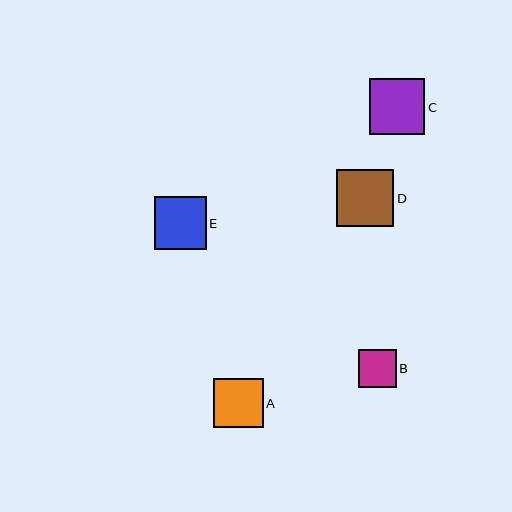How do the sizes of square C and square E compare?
Square C and square E are approximately the same size.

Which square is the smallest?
Square B is the smallest with a size of approximately 38 pixels.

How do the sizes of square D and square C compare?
Square D and square C are approximately the same size.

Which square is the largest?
Square D is the largest with a size of approximately 57 pixels.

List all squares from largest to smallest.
From largest to smallest: D, C, E, A, B.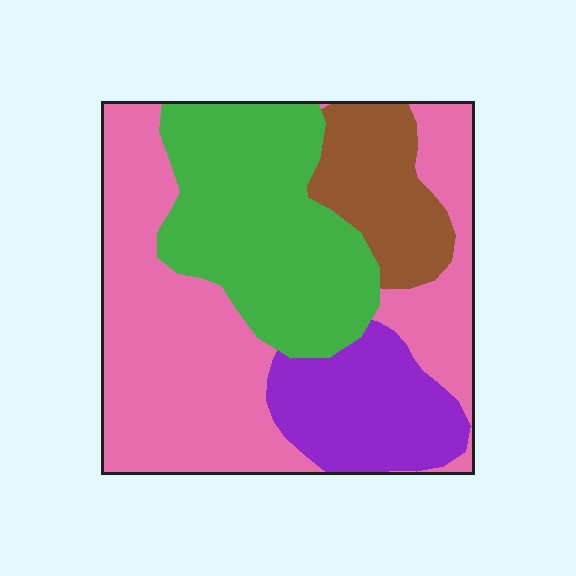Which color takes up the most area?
Pink, at roughly 45%.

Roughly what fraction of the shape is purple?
Purple takes up about one sixth (1/6) of the shape.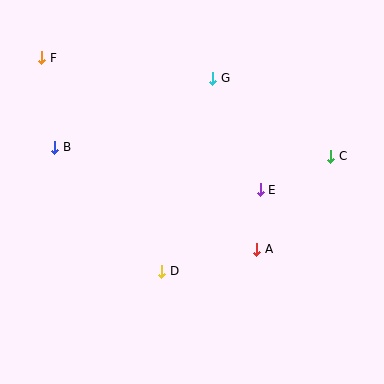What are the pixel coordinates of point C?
Point C is at (331, 156).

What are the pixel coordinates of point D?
Point D is at (162, 271).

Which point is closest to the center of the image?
Point E at (260, 190) is closest to the center.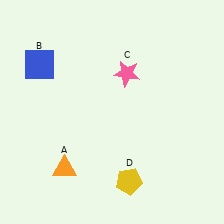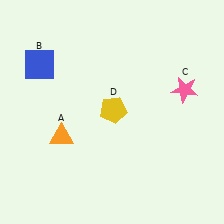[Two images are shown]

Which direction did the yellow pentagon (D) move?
The yellow pentagon (D) moved up.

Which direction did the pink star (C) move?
The pink star (C) moved right.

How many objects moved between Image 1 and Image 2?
3 objects moved between the two images.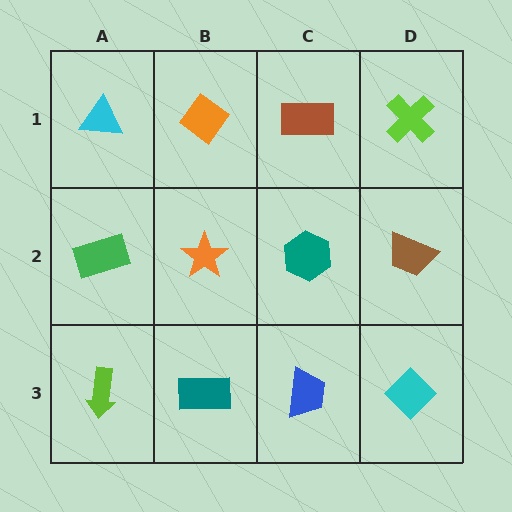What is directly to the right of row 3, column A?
A teal rectangle.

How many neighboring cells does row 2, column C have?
4.